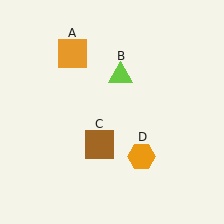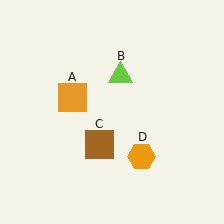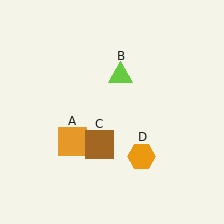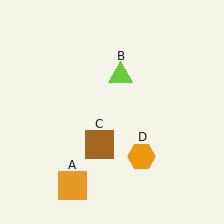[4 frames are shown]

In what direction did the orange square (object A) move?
The orange square (object A) moved down.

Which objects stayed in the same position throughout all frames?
Lime triangle (object B) and brown square (object C) and orange hexagon (object D) remained stationary.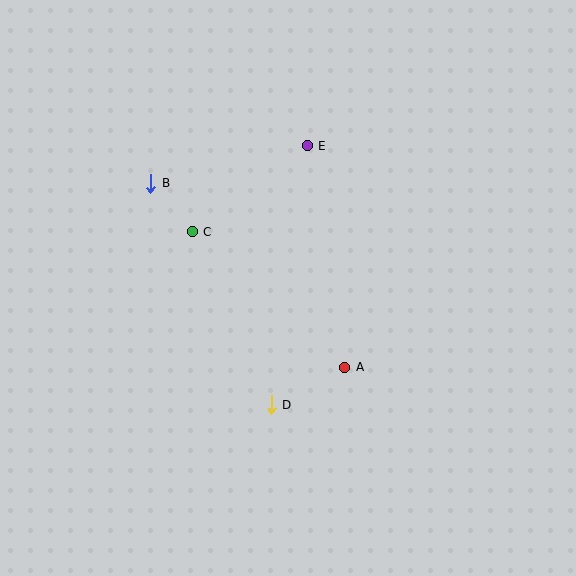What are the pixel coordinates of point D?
Point D is at (271, 405).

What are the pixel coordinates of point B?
Point B is at (151, 183).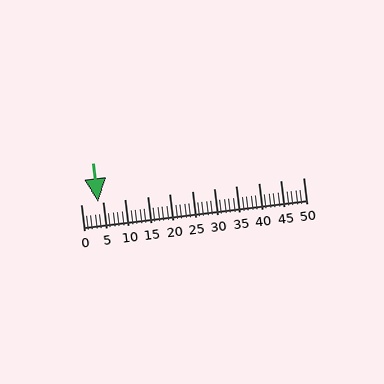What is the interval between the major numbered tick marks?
The major tick marks are spaced 5 units apart.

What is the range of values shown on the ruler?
The ruler shows values from 0 to 50.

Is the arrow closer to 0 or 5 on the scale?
The arrow is closer to 5.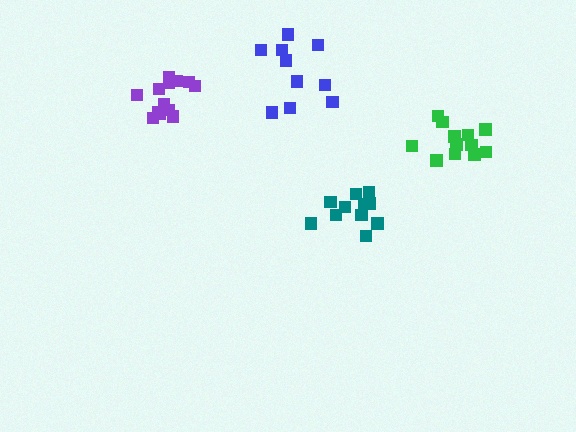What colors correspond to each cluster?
The clusters are colored: purple, teal, green, blue.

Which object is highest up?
The blue cluster is topmost.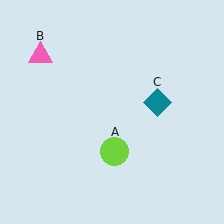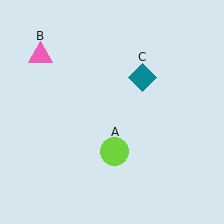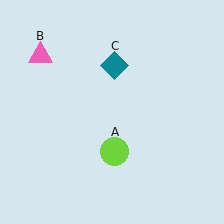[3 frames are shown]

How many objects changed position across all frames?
1 object changed position: teal diamond (object C).